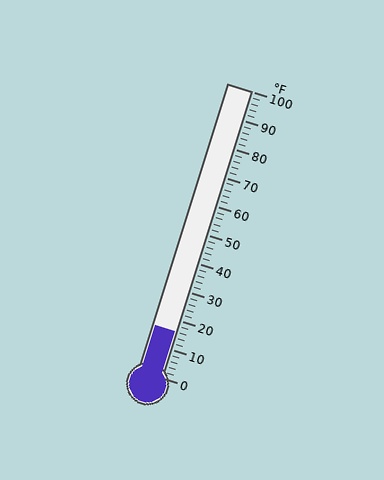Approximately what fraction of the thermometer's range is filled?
The thermometer is filled to approximately 15% of its range.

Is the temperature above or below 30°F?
The temperature is below 30°F.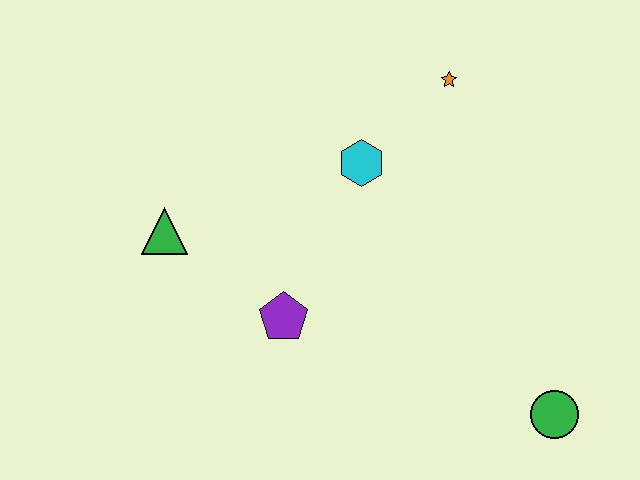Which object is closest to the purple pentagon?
The green triangle is closest to the purple pentagon.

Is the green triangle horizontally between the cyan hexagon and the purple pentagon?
No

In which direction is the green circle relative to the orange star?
The green circle is below the orange star.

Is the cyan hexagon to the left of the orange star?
Yes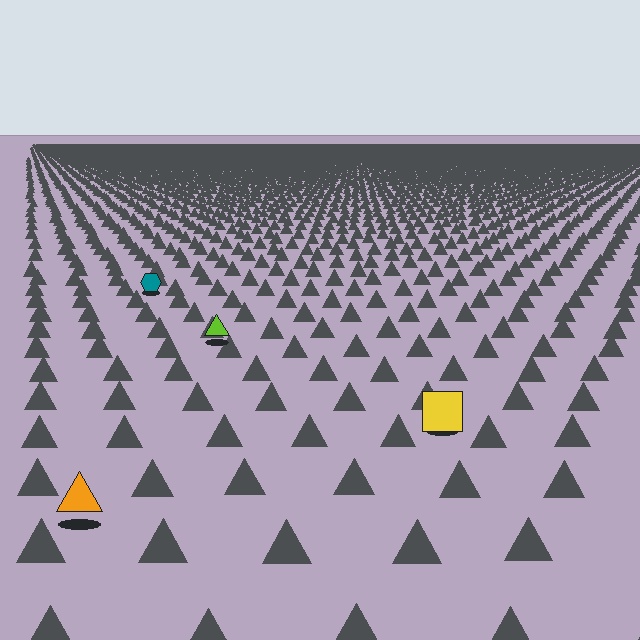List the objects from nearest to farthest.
From nearest to farthest: the orange triangle, the yellow square, the lime triangle, the teal hexagon.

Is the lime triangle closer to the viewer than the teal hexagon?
Yes. The lime triangle is closer — you can tell from the texture gradient: the ground texture is coarser near it.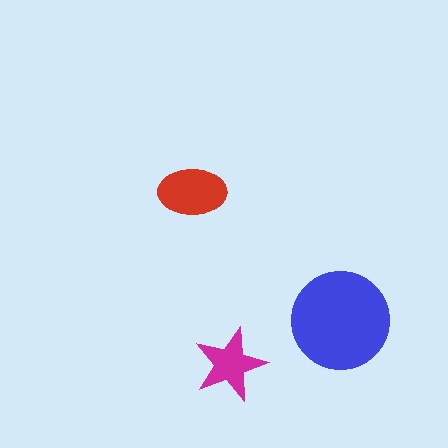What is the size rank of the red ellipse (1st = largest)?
2nd.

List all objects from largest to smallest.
The blue circle, the red ellipse, the magenta star.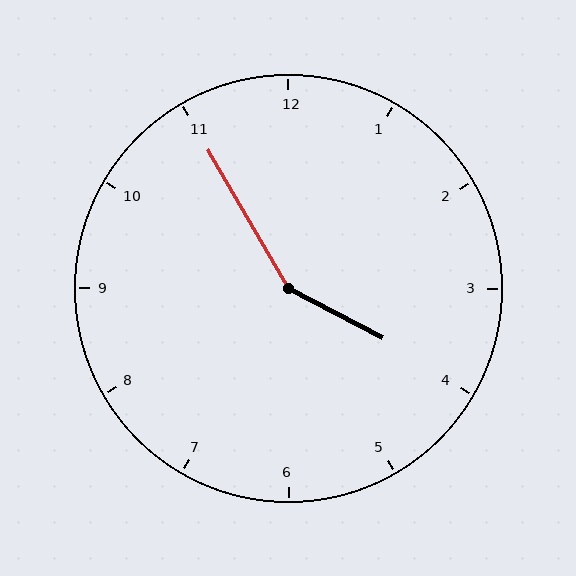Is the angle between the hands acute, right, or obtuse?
It is obtuse.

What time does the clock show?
3:55.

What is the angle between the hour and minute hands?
Approximately 148 degrees.